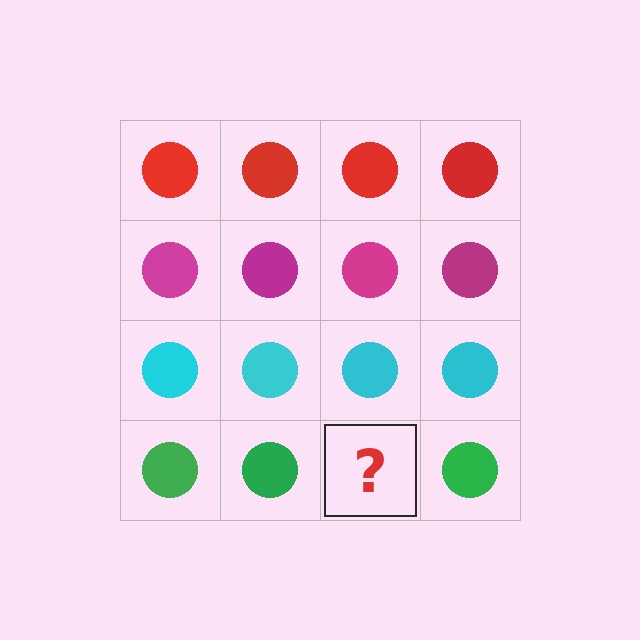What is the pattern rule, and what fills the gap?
The rule is that each row has a consistent color. The gap should be filled with a green circle.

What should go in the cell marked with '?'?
The missing cell should contain a green circle.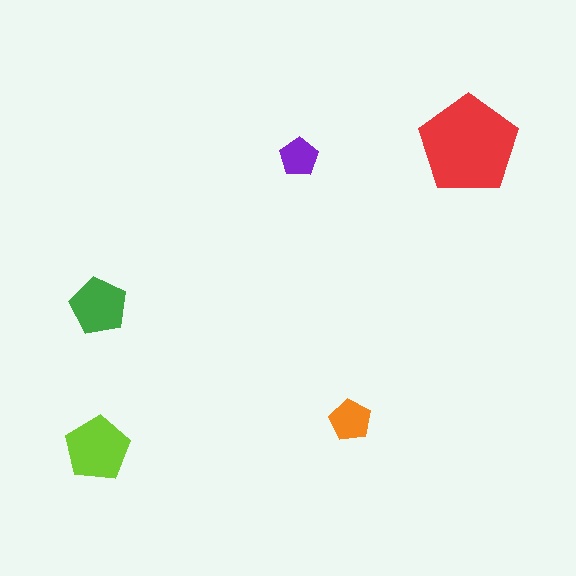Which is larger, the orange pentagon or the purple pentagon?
The orange one.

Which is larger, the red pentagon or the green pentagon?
The red one.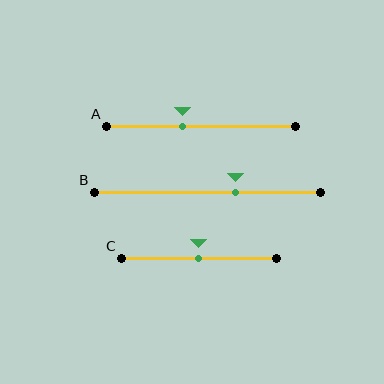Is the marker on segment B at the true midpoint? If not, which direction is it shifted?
No, the marker on segment B is shifted to the right by about 12% of the segment length.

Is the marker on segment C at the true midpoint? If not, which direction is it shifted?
Yes, the marker on segment C is at the true midpoint.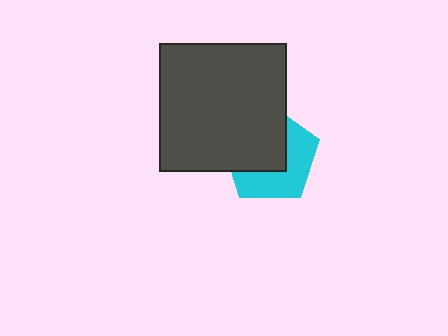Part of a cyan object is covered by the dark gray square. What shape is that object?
It is a pentagon.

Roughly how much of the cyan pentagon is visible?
About half of it is visible (roughly 48%).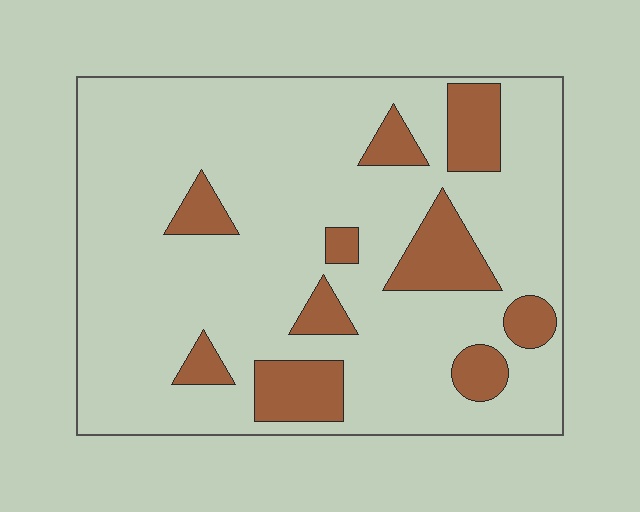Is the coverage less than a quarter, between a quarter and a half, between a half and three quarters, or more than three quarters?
Less than a quarter.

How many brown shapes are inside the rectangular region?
10.